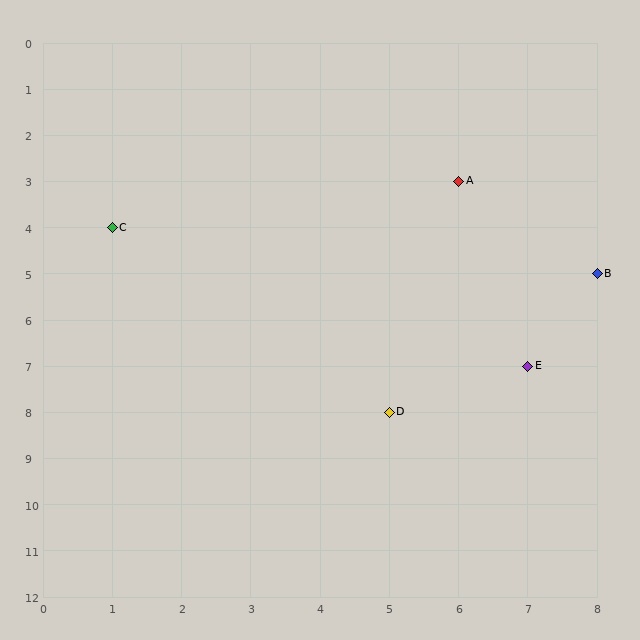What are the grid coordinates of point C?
Point C is at grid coordinates (1, 4).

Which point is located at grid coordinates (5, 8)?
Point D is at (5, 8).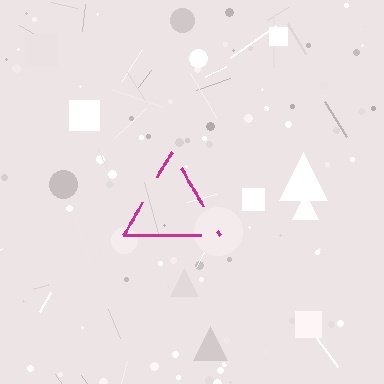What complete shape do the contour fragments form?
The contour fragments form a triangle.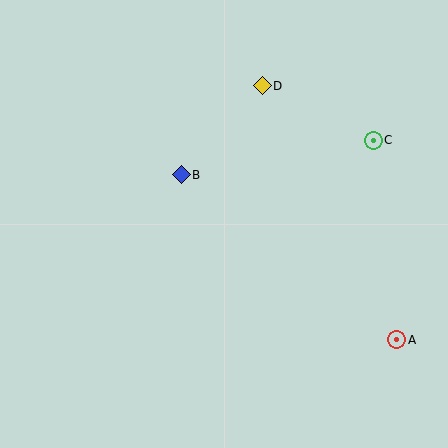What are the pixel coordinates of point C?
Point C is at (373, 140).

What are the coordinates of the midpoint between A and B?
The midpoint between A and B is at (289, 257).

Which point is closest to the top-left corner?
Point B is closest to the top-left corner.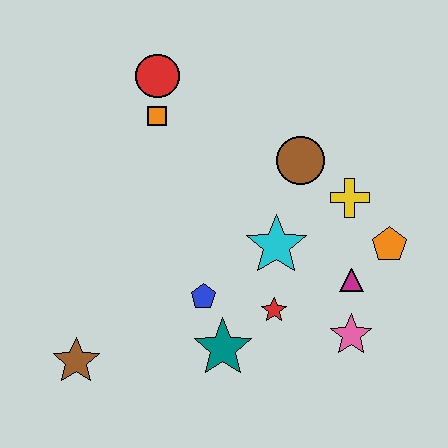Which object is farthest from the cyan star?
The brown star is farthest from the cyan star.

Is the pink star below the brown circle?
Yes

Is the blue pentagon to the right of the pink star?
No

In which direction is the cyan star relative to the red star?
The cyan star is above the red star.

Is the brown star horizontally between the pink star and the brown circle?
No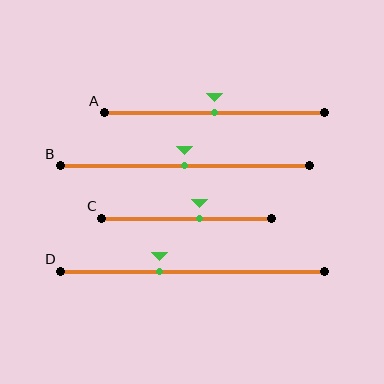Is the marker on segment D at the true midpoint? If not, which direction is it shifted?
No, the marker on segment D is shifted to the left by about 12% of the segment length.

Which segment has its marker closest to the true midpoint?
Segment A has its marker closest to the true midpoint.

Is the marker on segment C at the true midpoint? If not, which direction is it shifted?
No, the marker on segment C is shifted to the right by about 7% of the segment length.